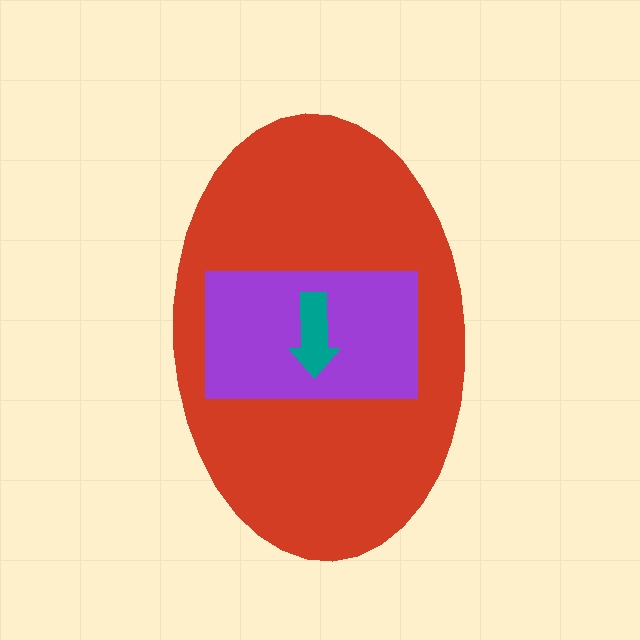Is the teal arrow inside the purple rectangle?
Yes.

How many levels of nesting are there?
3.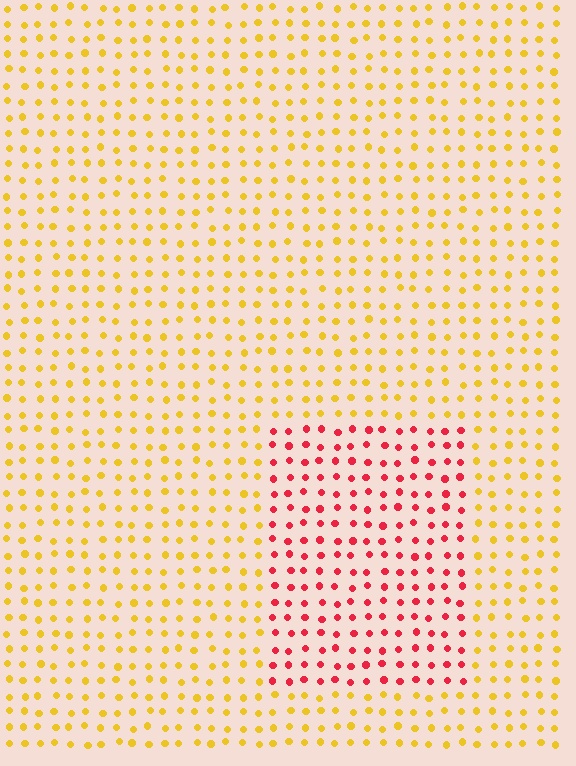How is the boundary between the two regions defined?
The boundary is defined purely by a slight shift in hue (about 58 degrees). Spacing, size, and orientation are identical on both sides.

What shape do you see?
I see a rectangle.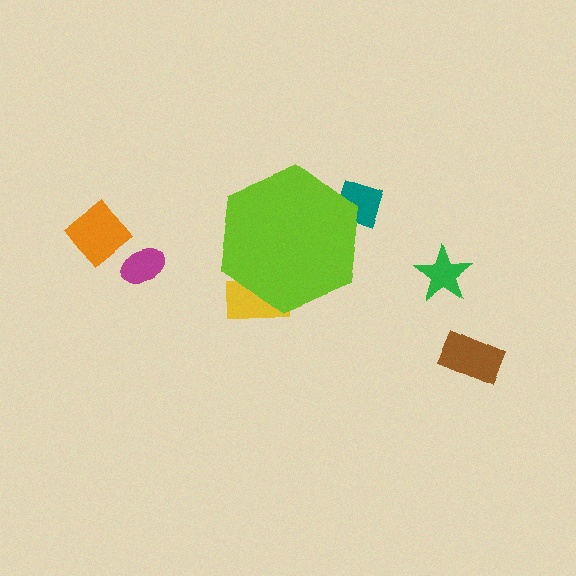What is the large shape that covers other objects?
A lime hexagon.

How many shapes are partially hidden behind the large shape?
2 shapes are partially hidden.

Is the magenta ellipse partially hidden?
No, the magenta ellipse is fully visible.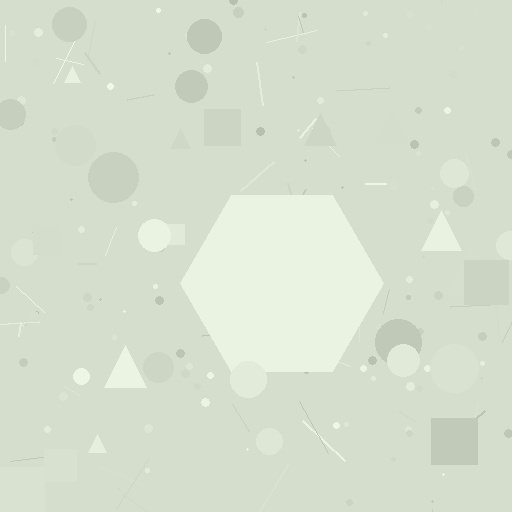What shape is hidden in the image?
A hexagon is hidden in the image.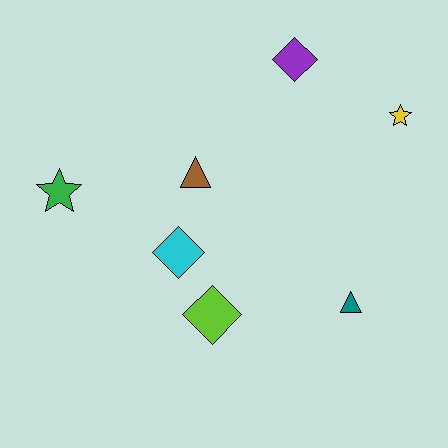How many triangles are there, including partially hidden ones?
There are 2 triangles.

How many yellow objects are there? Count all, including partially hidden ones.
There is 1 yellow object.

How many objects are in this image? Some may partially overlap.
There are 7 objects.